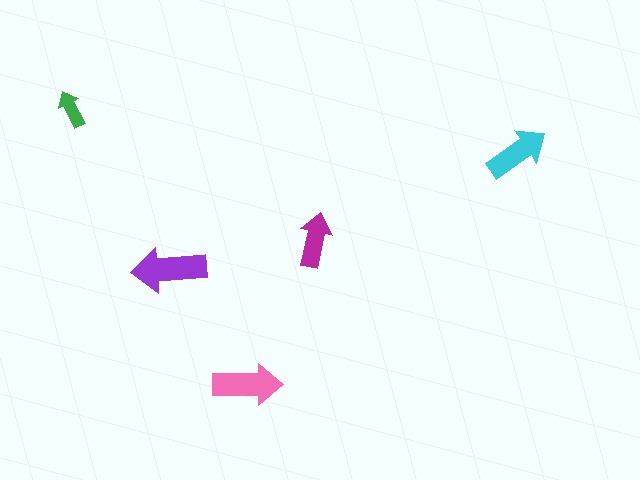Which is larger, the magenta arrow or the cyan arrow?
The cyan one.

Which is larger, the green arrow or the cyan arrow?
The cyan one.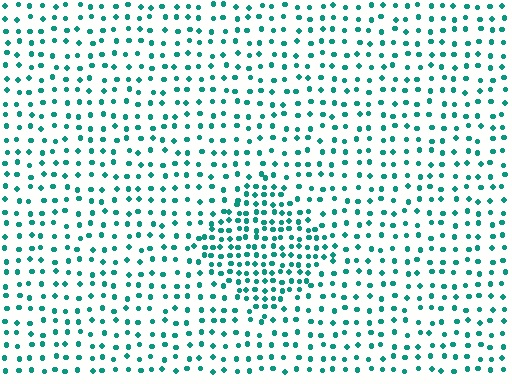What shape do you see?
I see a diamond.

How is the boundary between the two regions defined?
The boundary is defined by a change in element density (approximately 2.0x ratio). All elements are the same color, size, and shape.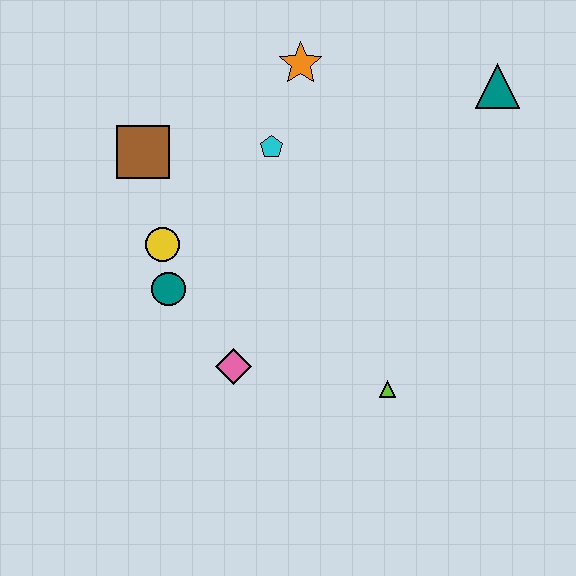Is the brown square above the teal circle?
Yes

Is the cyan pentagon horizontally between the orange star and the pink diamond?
Yes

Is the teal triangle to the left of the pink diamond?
No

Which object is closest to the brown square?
The yellow circle is closest to the brown square.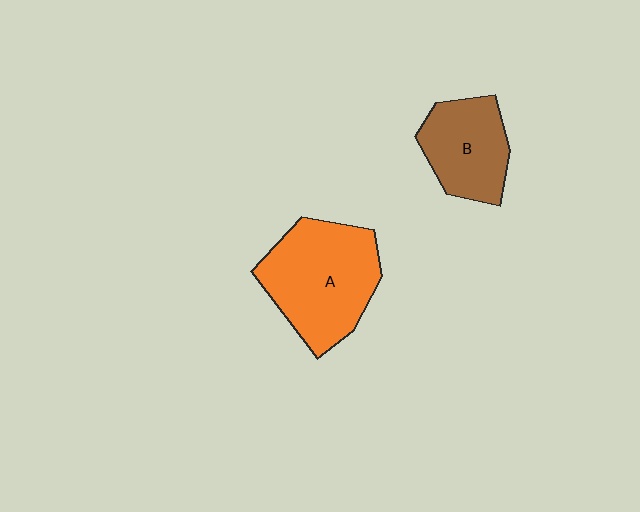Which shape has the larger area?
Shape A (orange).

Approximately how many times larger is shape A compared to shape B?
Approximately 1.5 times.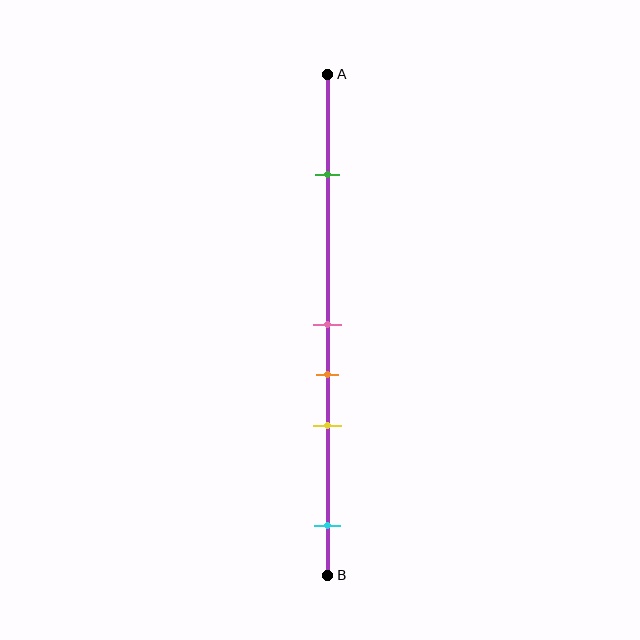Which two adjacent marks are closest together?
The pink and orange marks are the closest adjacent pair.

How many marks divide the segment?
There are 5 marks dividing the segment.